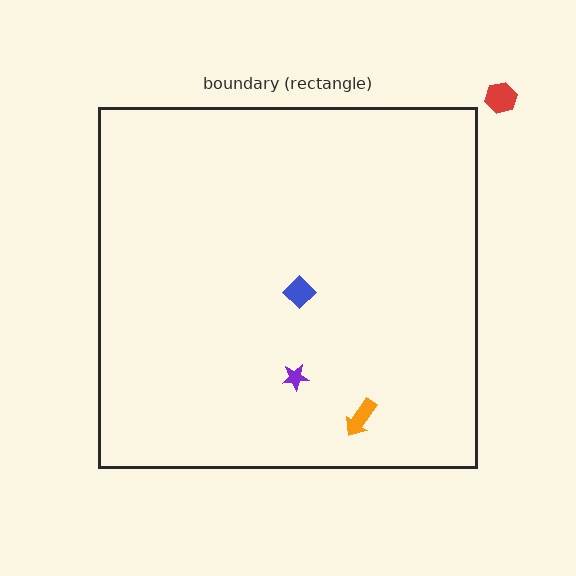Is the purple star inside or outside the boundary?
Inside.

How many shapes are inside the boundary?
3 inside, 1 outside.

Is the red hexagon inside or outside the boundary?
Outside.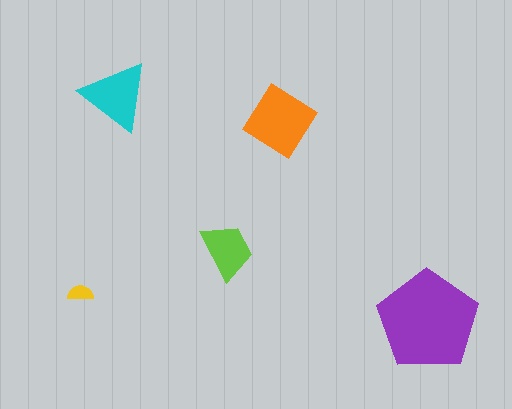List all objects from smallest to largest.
The yellow semicircle, the lime trapezoid, the cyan triangle, the orange diamond, the purple pentagon.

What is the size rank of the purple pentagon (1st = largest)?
1st.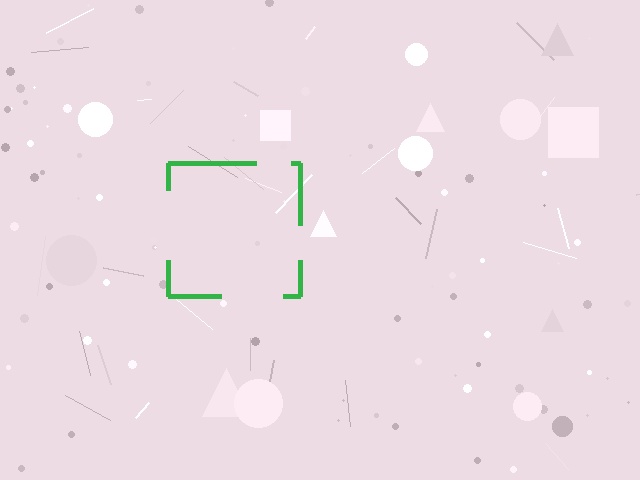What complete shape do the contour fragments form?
The contour fragments form a square.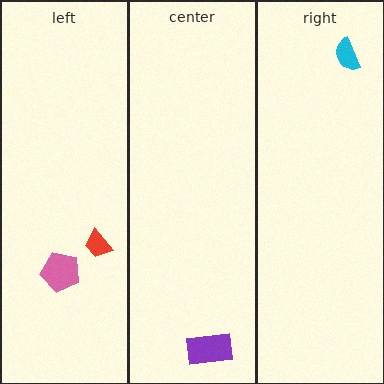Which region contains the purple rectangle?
The center region.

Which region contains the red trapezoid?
The left region.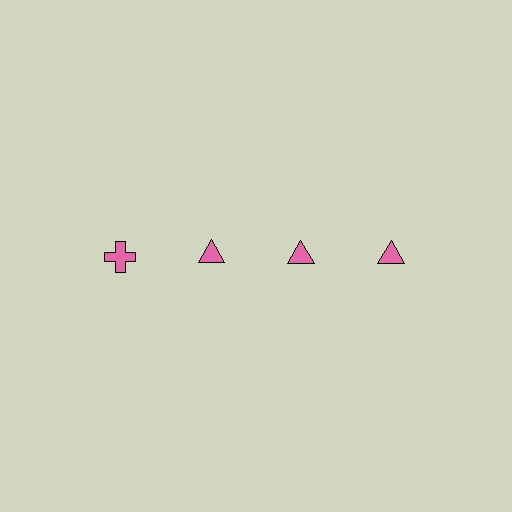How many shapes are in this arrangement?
There are 4 shapes arranged in a grid pattern.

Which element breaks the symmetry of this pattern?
The pink cross in the top row, leftmost column breaks the symmetry. All other shapes are pink triangles.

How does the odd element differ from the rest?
It has a different shape: cross instead of triangle.